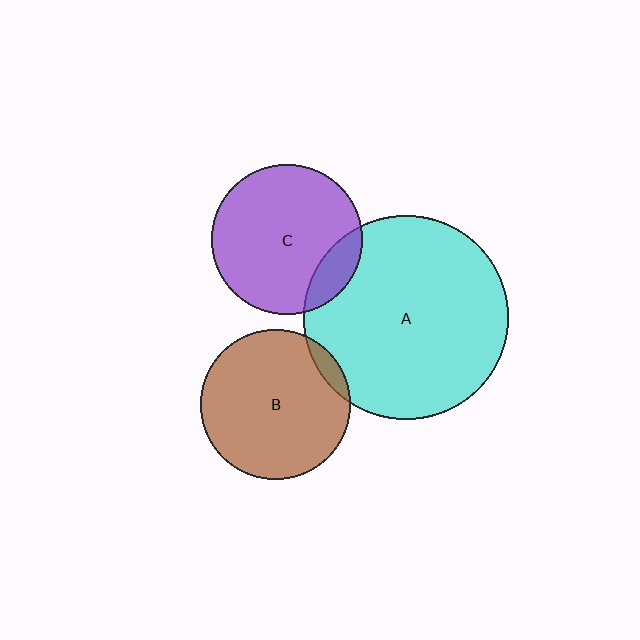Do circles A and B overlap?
Yes.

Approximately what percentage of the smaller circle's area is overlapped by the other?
Approximately 5%.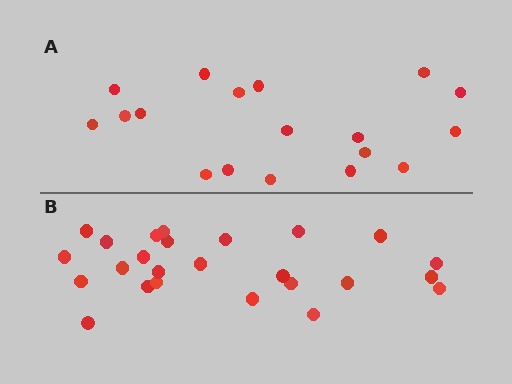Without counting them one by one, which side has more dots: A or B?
Region B (the bottom region) has more dots.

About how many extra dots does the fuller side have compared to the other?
Region B has roughly 8 or so more dots than region A.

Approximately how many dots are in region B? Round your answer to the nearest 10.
About 20 dots. (The exact count is 25, which rounds to 20.)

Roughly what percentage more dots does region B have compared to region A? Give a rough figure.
About 40% more.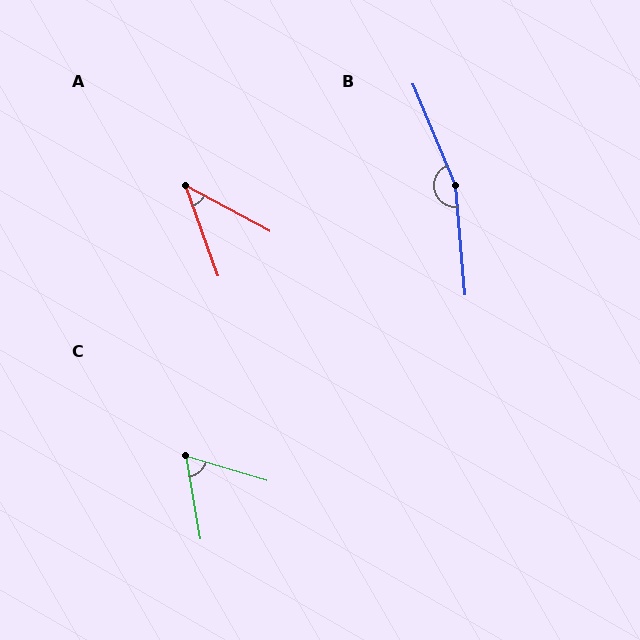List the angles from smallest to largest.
A (42°), C (63°), B (162°).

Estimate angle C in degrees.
Approximately 63 degrees.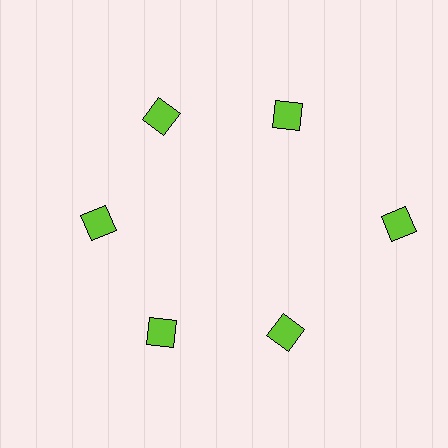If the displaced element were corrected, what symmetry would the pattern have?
It would have 6-fold rotational symmetry — the pattern would map onto itself every 60 degrees.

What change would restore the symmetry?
The symmetry would be restored by moving it inward, back onto the ring so that all 6 diamonds sit at equal angles and equal distance from the center.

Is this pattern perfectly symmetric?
No. The 6 lime diamonds are arranged in a ring, but one element near the 3 o'clock position is pushed outward from the center, breaking the 6-fold rotational symmetry.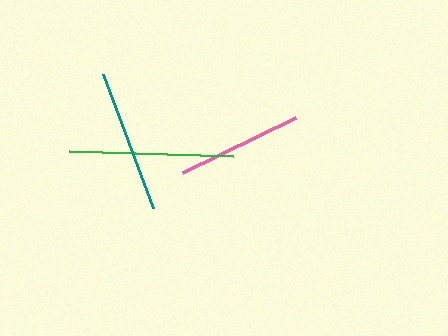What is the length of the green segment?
The green segment is approximately 164 pixels long.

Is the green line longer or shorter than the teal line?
The green line is longer than the teal line.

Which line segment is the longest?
The green line is the longest at approximately 164 pixels.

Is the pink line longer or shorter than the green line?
The green line is longer than the pink line.